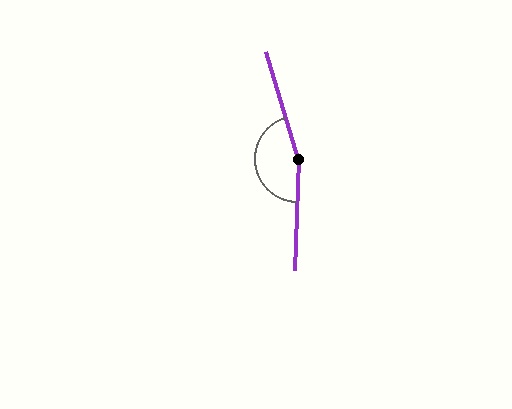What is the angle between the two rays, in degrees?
Approximately 161 degrees.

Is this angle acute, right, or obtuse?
It is obtuse.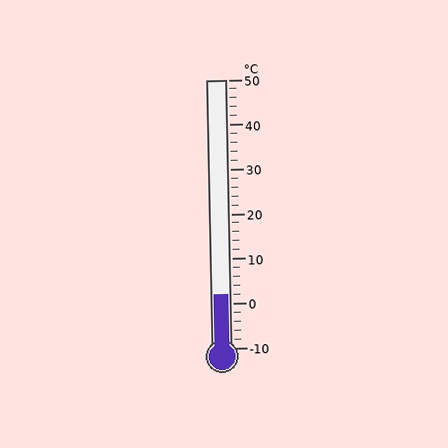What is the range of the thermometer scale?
The thermometer scale ranges from -10°C to 50°C.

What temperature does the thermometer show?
The thermometer shows approximately 2°C.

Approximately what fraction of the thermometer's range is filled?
The thermometer is filled to approximately 20% of its range.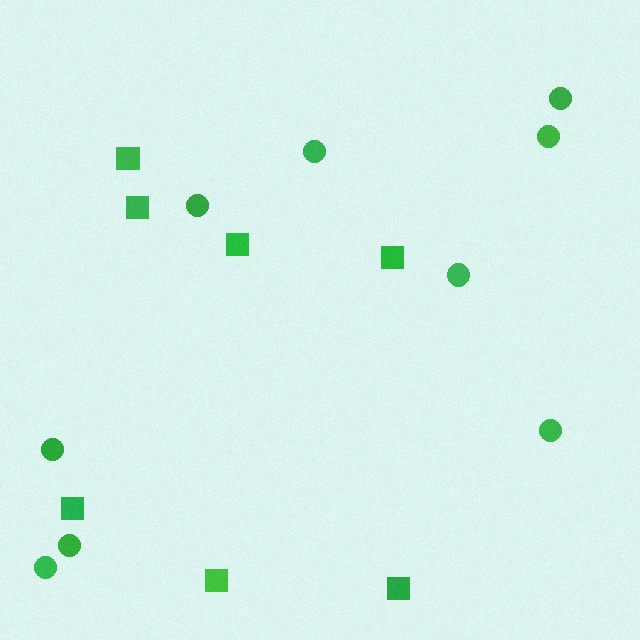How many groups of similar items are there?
There are 2 groups: one group of squares (7) and one group of circles (9).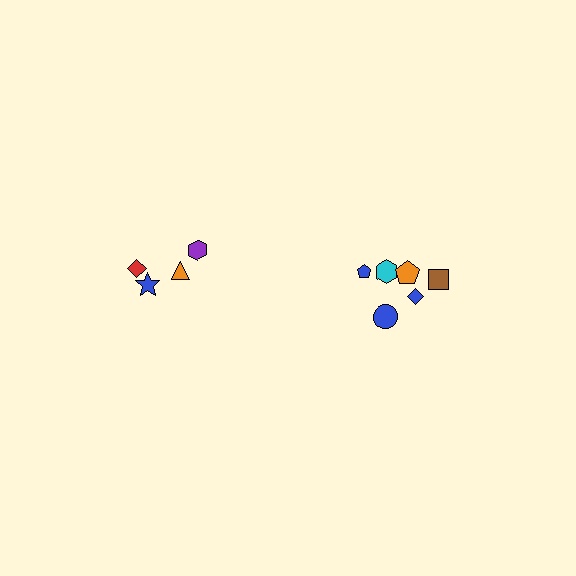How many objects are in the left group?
There are 4 objects.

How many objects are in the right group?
There are 6 objects.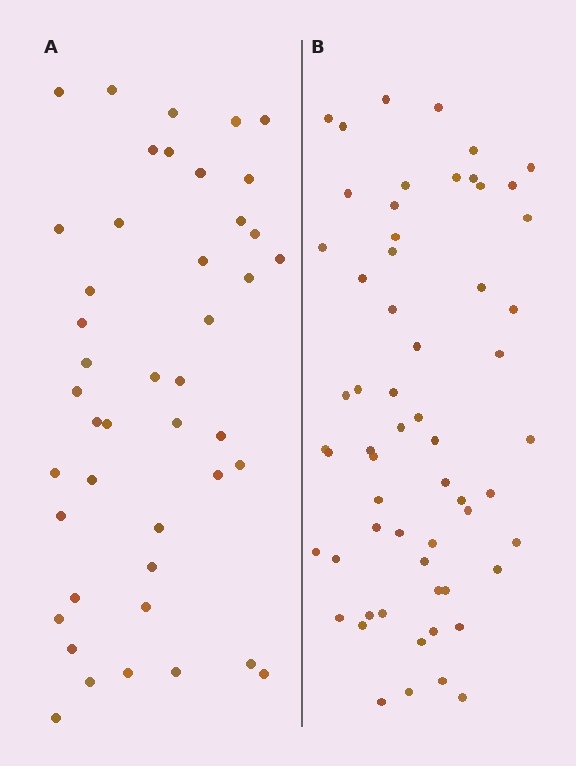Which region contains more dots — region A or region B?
Region B (the right region) has more dots.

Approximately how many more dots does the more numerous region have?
Region B has approximately 15 more dots than region A.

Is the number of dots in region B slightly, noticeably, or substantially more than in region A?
Region B has noticeably more, but not dramatically so. The ratio is roughly 1.4 to 1.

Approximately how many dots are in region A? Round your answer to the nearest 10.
About 40 dots. (The exact count is 44, which rounds to 40.)